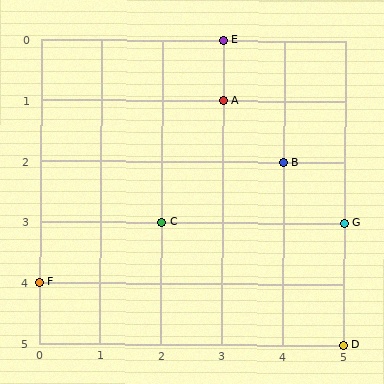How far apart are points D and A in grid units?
Points D and A are 2 columns and 4 rows apart (about 4.5 grid units diagonally).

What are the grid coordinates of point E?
Point E is at grid coordinates (3, 0).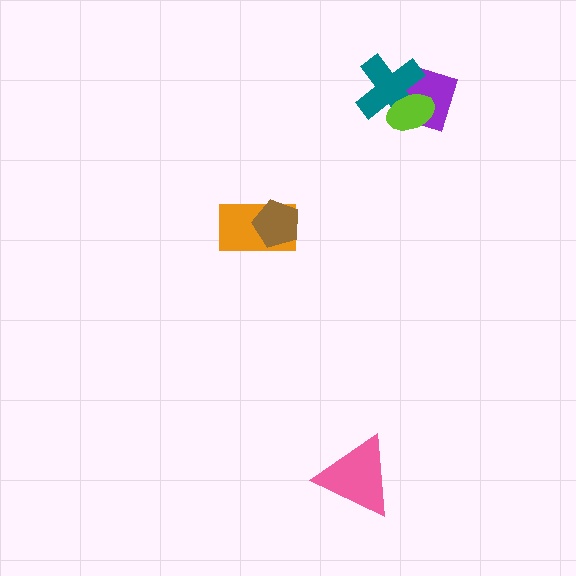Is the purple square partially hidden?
Yes, it is partially covered by another shape.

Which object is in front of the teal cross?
The lime ellipse is in front of the teal cross.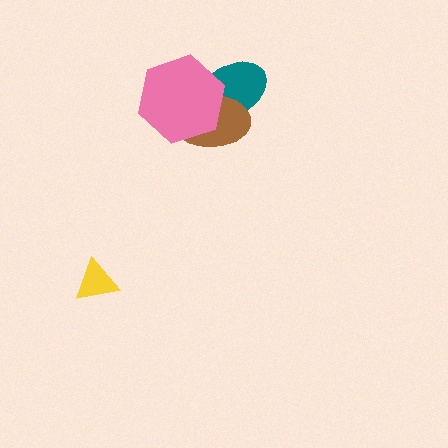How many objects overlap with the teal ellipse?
2 objects overlap with the teal ellipse.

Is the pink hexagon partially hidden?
No, no other shape covers it.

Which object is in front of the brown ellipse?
The pink hexagon is in front of the brown ellipse.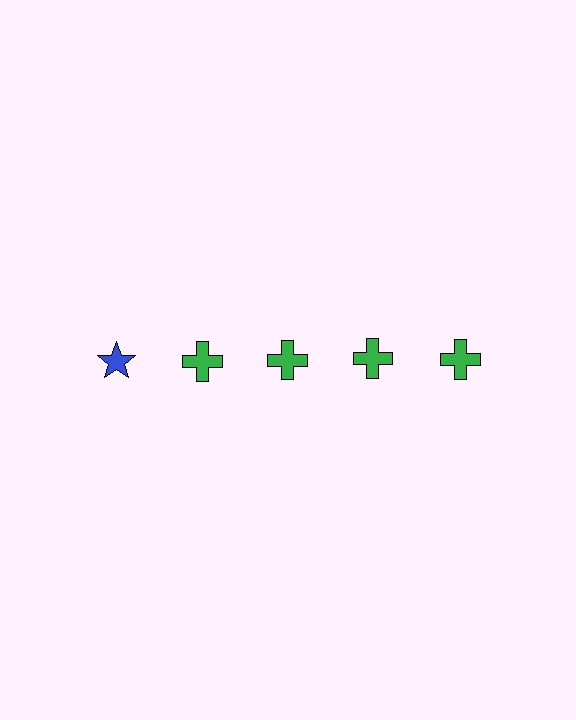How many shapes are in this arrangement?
There are 5 shapes arranged in a grid pattern.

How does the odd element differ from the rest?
It differs in both color (blue instead of green) and shape (star instead of cross).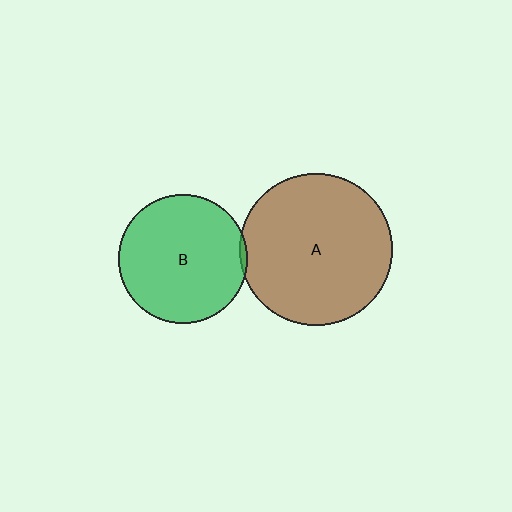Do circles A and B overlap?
Yes.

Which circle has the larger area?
Circle A (brown).